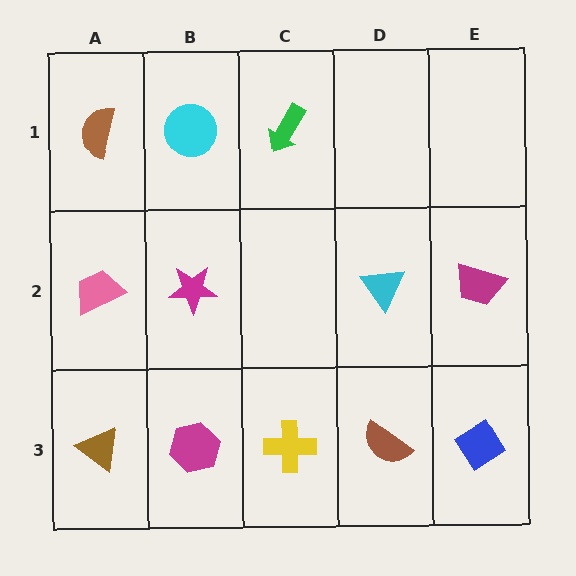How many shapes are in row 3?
5 shapes.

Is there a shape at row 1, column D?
No, that cell is empty.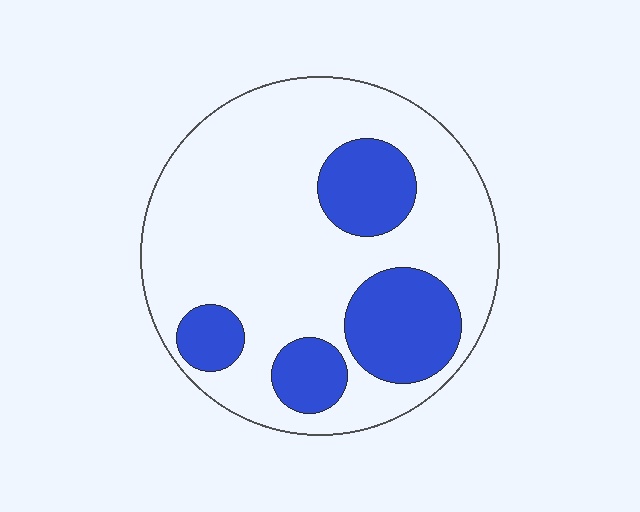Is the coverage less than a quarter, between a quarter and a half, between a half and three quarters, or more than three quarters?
Between a quarter and a half.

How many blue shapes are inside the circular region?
4.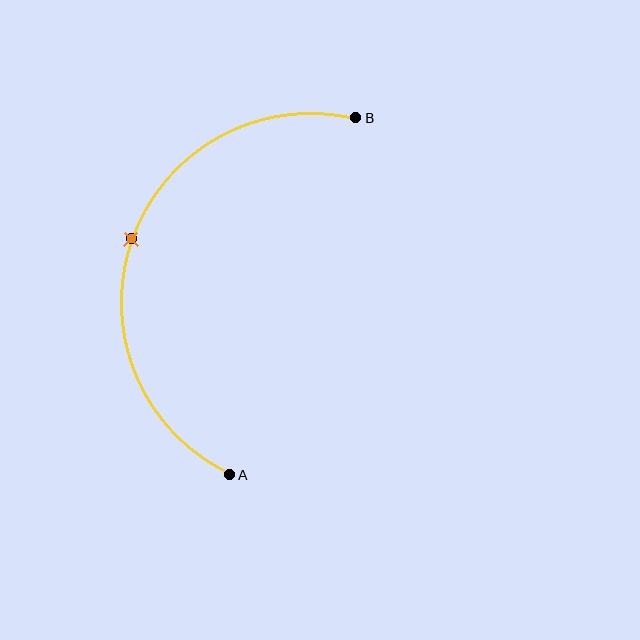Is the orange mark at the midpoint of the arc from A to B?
Yes. The orange mark lies on the arc at equal arc-length from both A and B — it is the arc midpoint.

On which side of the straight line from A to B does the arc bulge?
The arc bulges to the left of the straight line connecting A and B.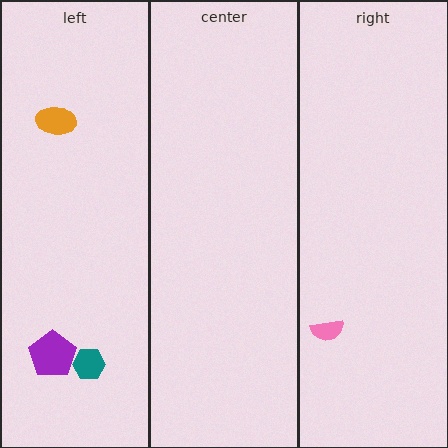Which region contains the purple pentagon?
The left region.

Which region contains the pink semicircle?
The right region.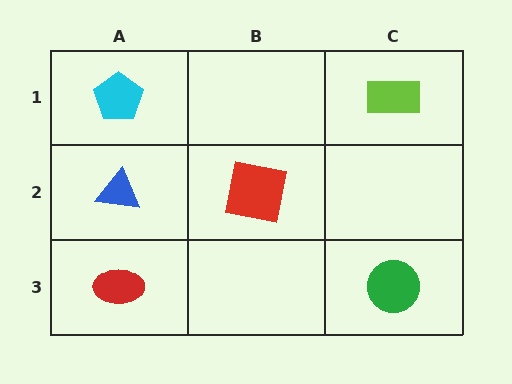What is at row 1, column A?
A cyan pentagon.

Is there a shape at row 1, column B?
No, that cell is empty.